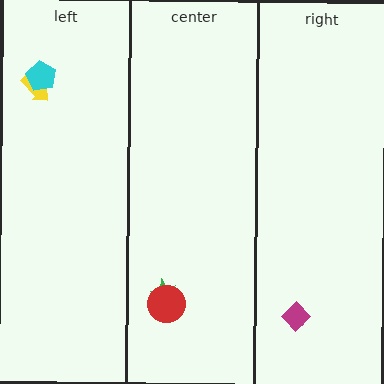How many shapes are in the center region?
2.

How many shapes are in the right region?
1.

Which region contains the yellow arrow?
The left region.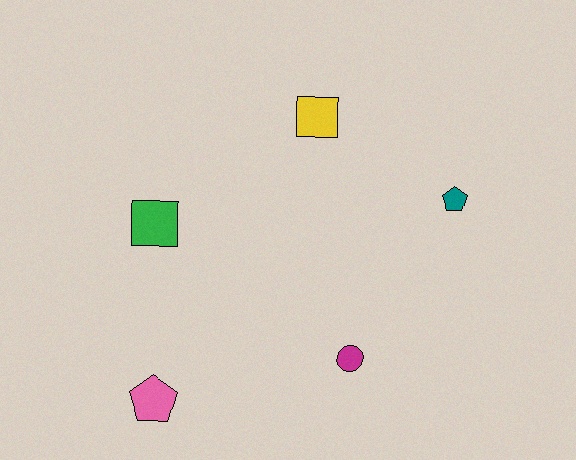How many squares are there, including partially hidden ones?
There are 2 squares.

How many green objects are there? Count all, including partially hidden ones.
There is 1 green object.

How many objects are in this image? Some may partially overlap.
There are 5 objects.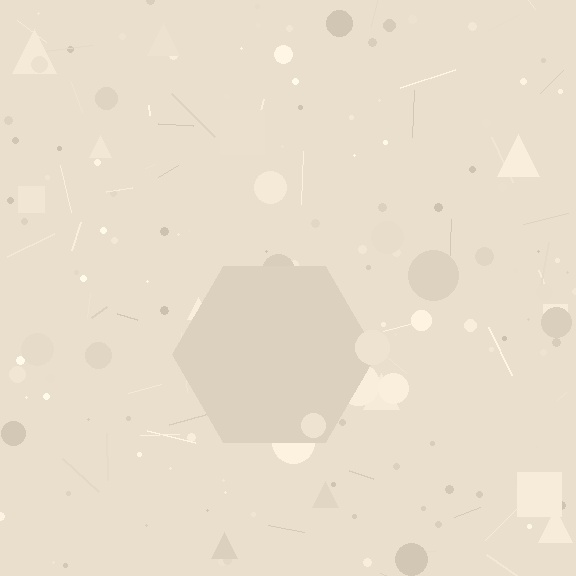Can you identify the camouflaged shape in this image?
The camouflaged shape is a hexagon.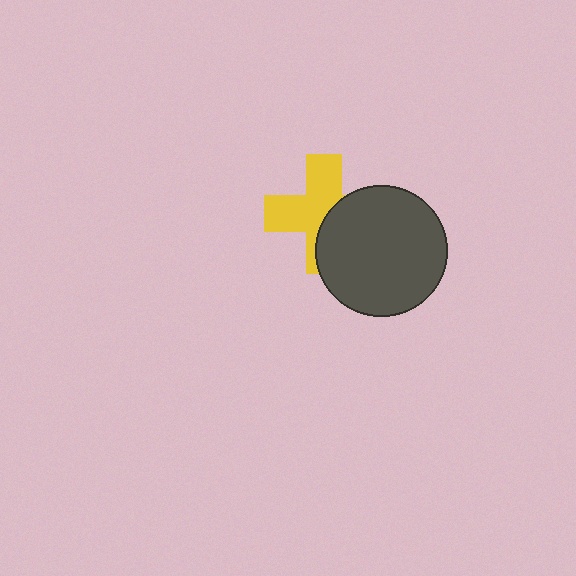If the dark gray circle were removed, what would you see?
You would see the complete yellow cross.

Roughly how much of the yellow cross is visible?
About half of it is visible (roughly 59%).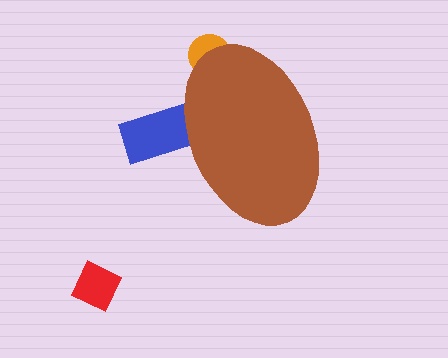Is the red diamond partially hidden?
No, the red diamond is fully visible.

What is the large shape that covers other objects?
A brown ellipse.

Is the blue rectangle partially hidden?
Yes, the blue rectangle is partially hidden behind the brown ellipse.